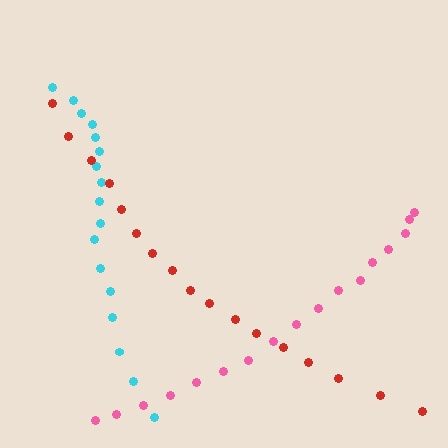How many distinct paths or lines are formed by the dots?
There are 3 distinct paths.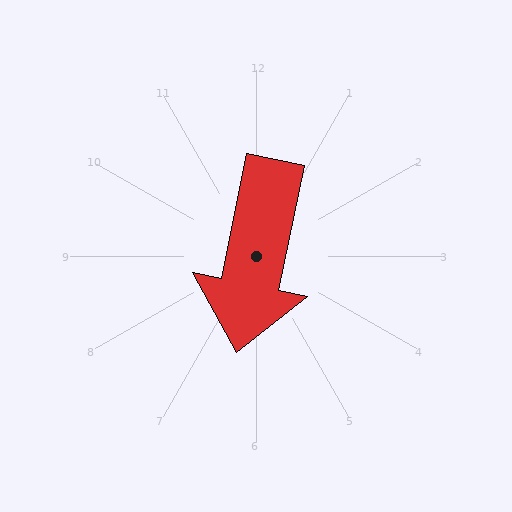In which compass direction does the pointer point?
South.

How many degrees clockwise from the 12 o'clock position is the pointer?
Approximately 192 degrees.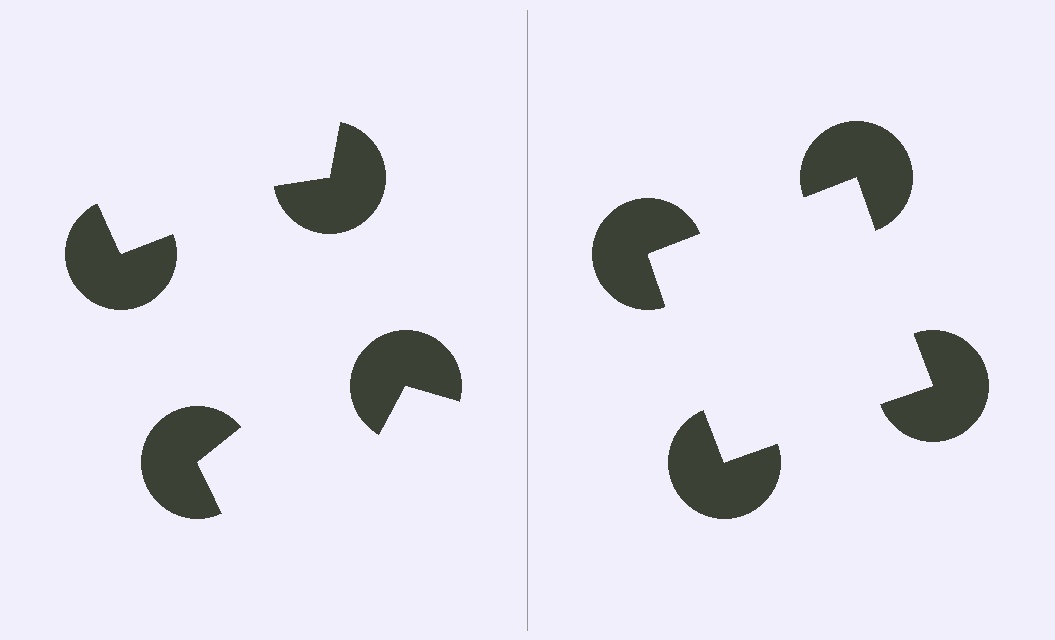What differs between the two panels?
The pac-man discs are positioned identically on both sides; only the wedge orientations differ. On the right they align to a square; on the left they are misaligned.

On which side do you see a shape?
An illusory square appears on the right side. On the left side the wedge cuts are rotated, so no coherent shape forms.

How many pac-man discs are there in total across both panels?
8 — 4 on each side.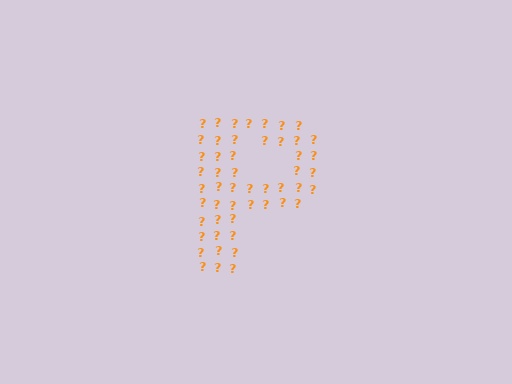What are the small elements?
The small elements are question marks.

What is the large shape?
The large shape is the letter P.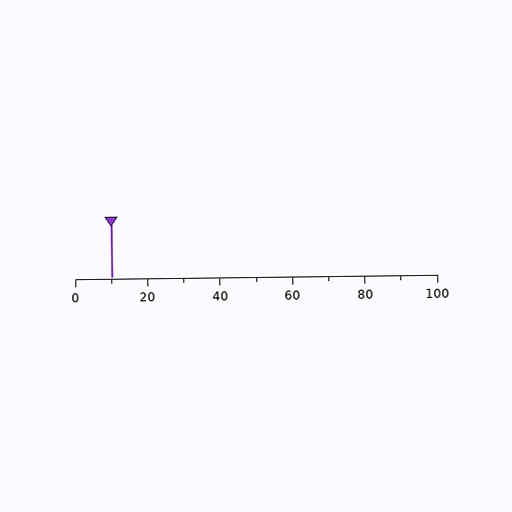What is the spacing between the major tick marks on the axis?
The major ticks are spaced 20 apart.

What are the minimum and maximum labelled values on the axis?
The axis runs from 0 to 100.